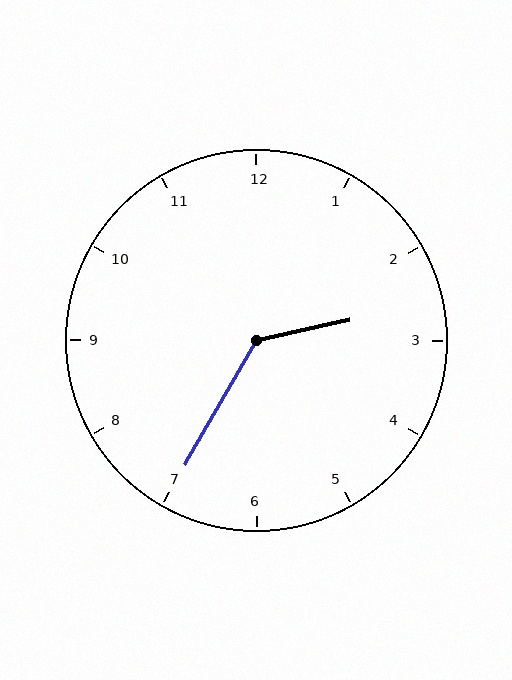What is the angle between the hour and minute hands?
Approximately 132 degrees.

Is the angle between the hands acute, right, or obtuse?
It is obtuse.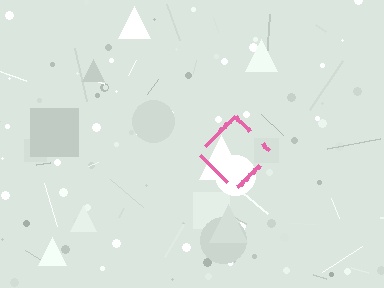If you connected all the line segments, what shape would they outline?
They would outline a diamond.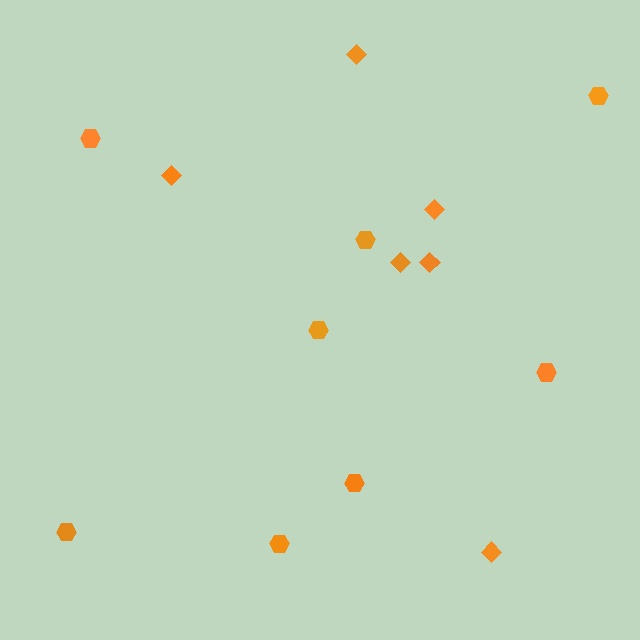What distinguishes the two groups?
There are 2 groups: one group of hexagons (8) and one group of diamonds (6).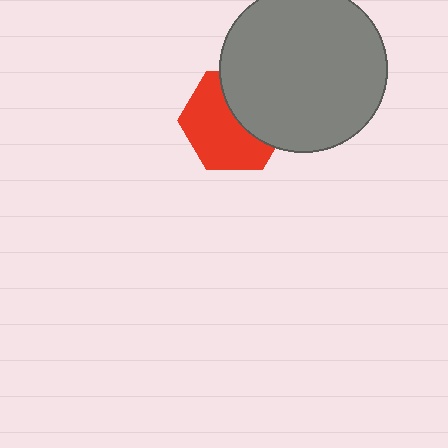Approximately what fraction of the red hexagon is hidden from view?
Roughly 41% of the red hexagon is hidden behind the gray circle.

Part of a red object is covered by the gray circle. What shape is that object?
It is a hexagon.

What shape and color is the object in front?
The object in front is a gray circle.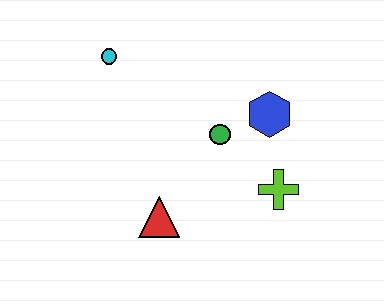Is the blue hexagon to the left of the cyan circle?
No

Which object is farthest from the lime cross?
The cyan circle is farthest from the lime cross.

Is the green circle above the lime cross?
Yes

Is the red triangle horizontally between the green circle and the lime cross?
No